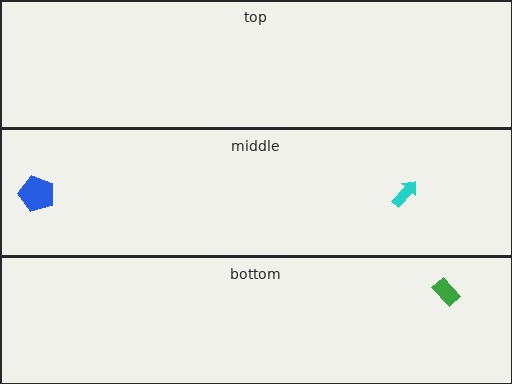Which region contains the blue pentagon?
The middle region.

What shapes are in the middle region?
The blue pentagon, the cyan arrow.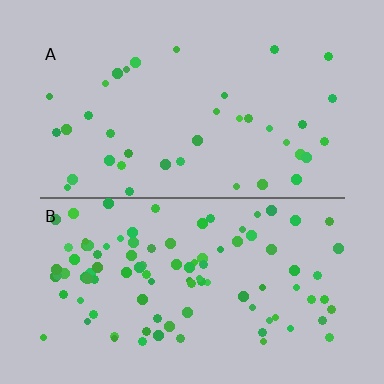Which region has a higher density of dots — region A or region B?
B (the bottom).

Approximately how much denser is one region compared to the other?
Approximately 2.6× — region B over region A.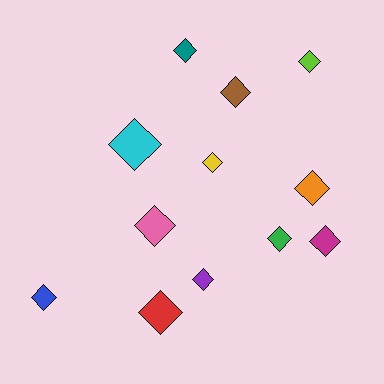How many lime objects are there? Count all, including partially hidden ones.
There is 1 lime object.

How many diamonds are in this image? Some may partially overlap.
There are 12 diamonds.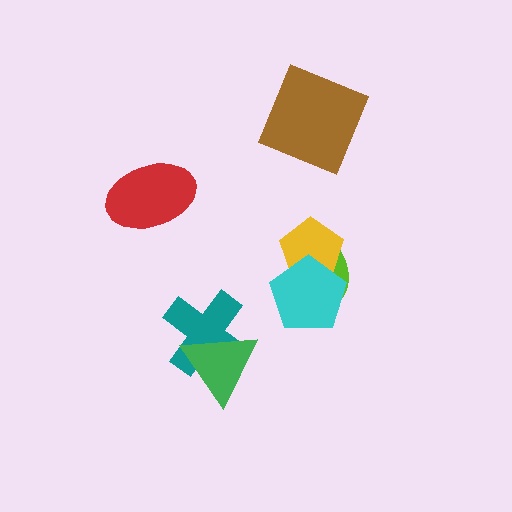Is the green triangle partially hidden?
No, no other shape covers it.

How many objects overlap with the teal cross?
1 object overlaps with the teal cross.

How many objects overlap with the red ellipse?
0 objects overlap with the red ellipse.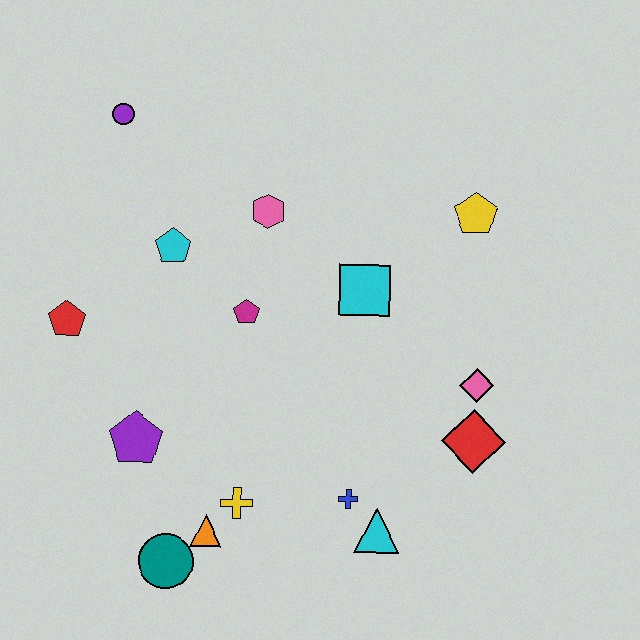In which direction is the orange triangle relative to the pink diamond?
The orange triangle is to the left of the pink diamond.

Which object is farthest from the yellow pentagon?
The teal circle is farthest from the yellow pentagon.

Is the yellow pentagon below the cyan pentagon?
No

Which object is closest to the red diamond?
The pink diamond is closest to the red diamond.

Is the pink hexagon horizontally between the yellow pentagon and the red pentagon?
Yes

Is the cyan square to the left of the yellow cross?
No